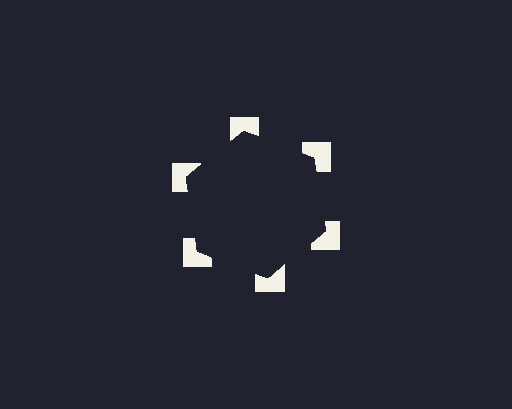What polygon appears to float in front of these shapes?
An illusory hexagon — its edges are inferred from the aligned wedge cuts in the notched squares, not physically drawn.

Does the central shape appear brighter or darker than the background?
It typically appears slightly darker than the background, even though no actual brightness change is drawn.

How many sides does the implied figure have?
6 sides.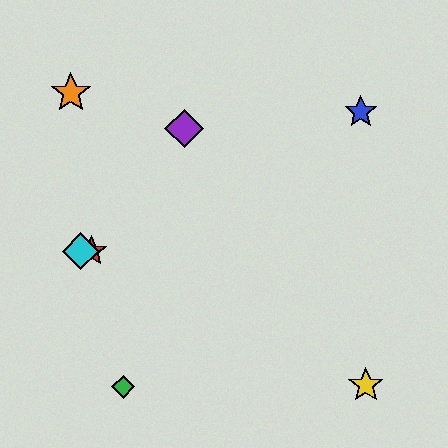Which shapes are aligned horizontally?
The red star, the cyan diamond are aligned horizontally.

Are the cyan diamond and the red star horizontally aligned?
Yes, both are at y≈251.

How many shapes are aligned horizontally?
2 shapes (the red star, the cyan diamond) are aligned horizontally.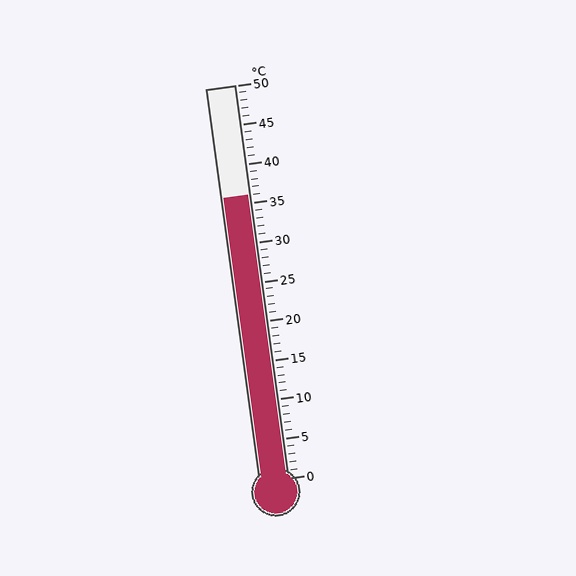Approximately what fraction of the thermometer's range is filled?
The thermometer is filled to approximately 70% of its range.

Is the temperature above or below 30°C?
The temperature is above 30°C.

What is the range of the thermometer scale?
The thermometer scale ranges from 0°C to 50°C.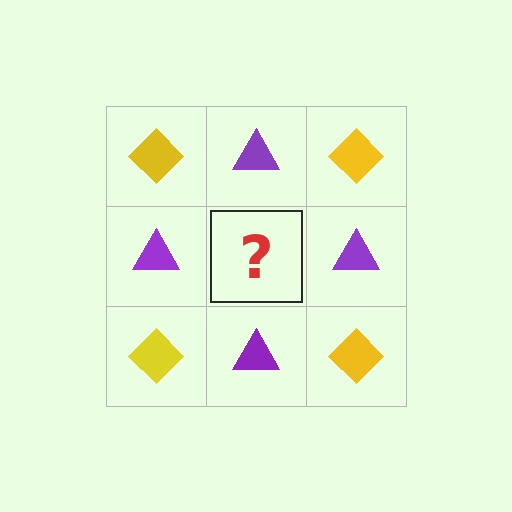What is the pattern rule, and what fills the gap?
The rule is that it alternates yellow diamond and purple triangle in a checkerboard pattern. The gap should be filled with a yellow diamond.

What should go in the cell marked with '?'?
The missing cell should contain a yellow diamond.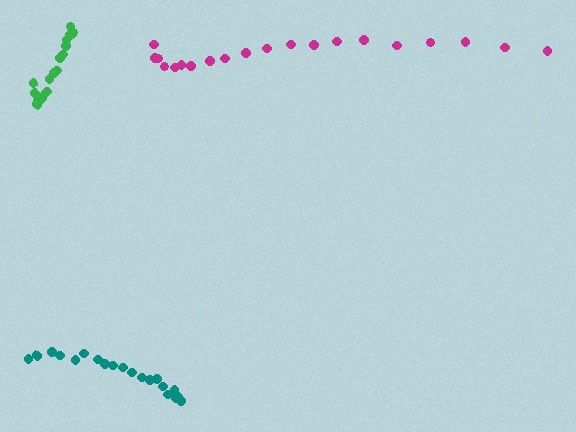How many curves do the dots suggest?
There are 3 distinct paths.